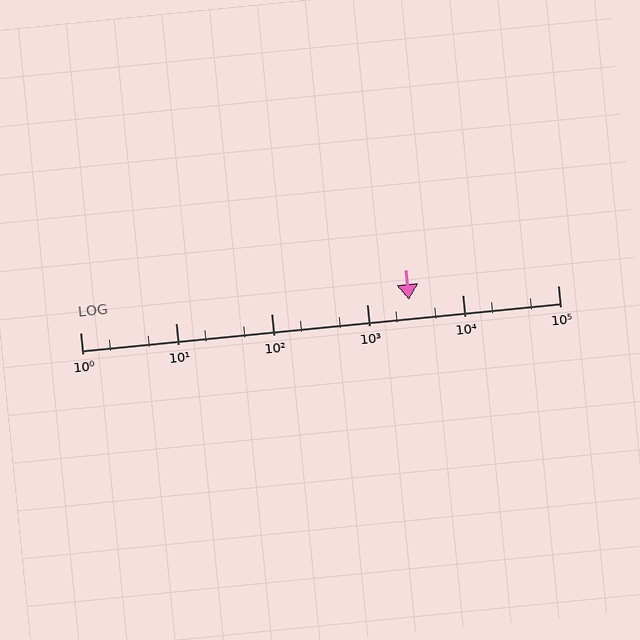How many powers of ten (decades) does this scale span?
The scale spans 5 decades, from 1 to 100000.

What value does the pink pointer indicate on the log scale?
The pointer indicates approximately 2800.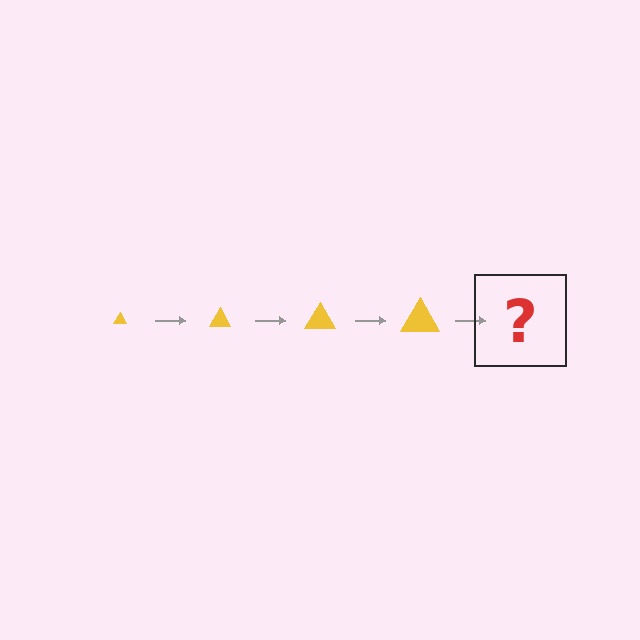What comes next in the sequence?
The next element should be a yellow triangle, larger than the previous one.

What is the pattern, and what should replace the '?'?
The pattern is that the triangle gets progressively larger each step. The '?' should be a yellow triangle, larger than the previous one.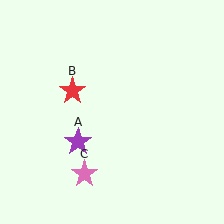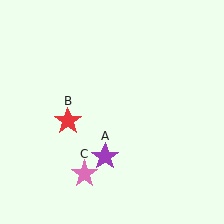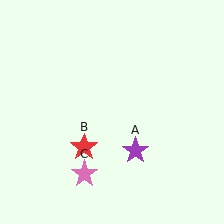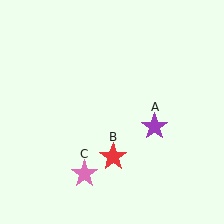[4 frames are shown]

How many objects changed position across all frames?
2 objects changed position: purple star (object A), red star (object B).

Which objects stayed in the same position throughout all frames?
Pink star (object C) remained stationary.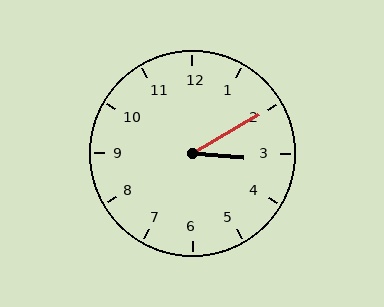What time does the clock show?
3:10.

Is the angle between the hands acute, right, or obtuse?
It is acute.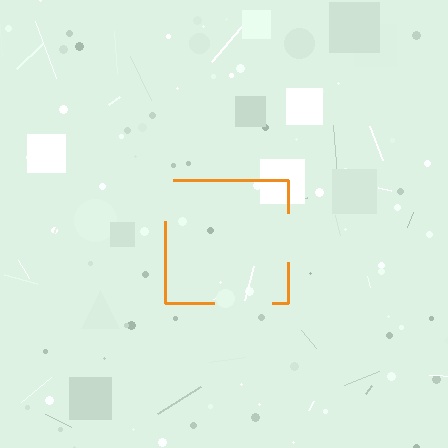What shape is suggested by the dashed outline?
The dashed outline suggests a square.